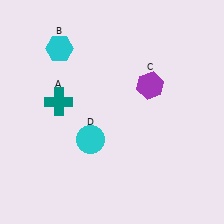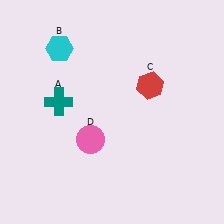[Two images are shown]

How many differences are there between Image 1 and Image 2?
There are 2 differences between the two images.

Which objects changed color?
C changed from purple to red. D changed from cyan to pink.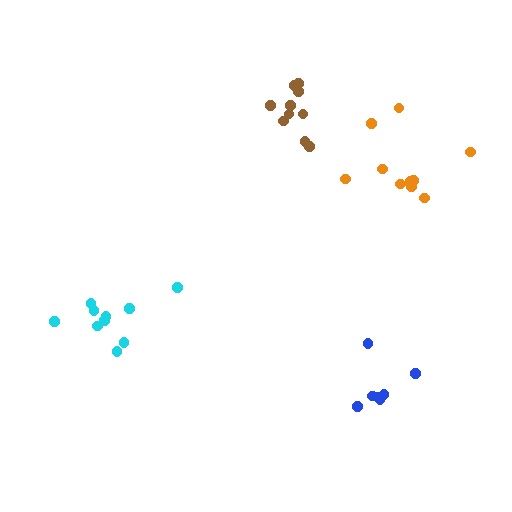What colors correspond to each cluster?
The clusters are colored: cyan, brown, blue, orange.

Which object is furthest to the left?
The cyan cluster is leftmost.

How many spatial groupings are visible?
There are 4 spatial groupings.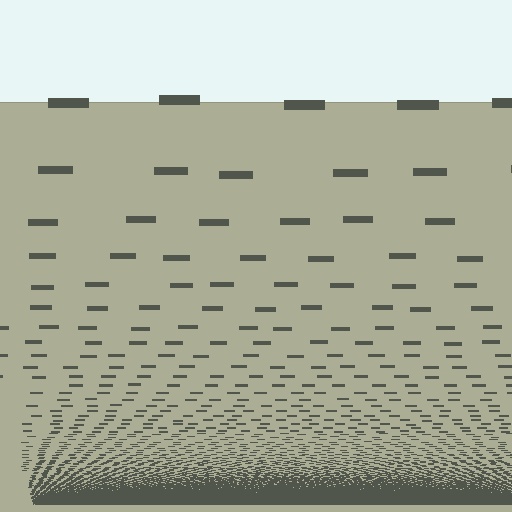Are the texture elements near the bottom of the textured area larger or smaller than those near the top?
Smaller. The gradient is inverted — elements near the bottom are smaller and denser.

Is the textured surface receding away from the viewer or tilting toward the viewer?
The surface appears to tilt toward the viewer. Texture elements get larger and sparser toward the top.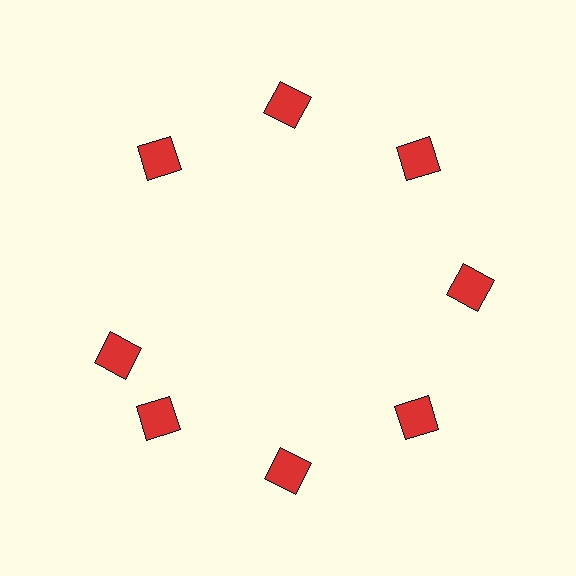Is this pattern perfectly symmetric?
No. The 8 red diamonds are arranged in a ring, but one element near the 9 o'clock position is rotated out of alignment along the ring, breaking the 8-fold rotational symmetry.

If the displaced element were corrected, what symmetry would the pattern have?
It would have 8-fold rotational symmetry — the pattern would map onto itself every 45 degrees.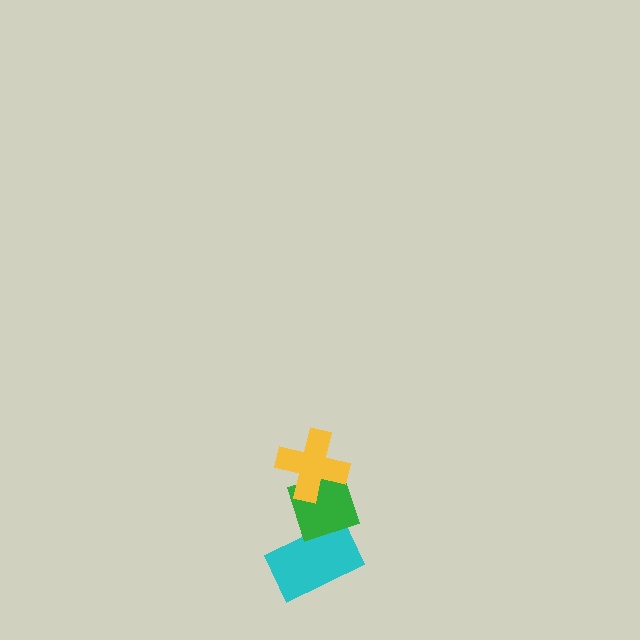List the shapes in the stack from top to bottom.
From top to bottom: the yellow cross, the green diamond, the cyan rectangle.